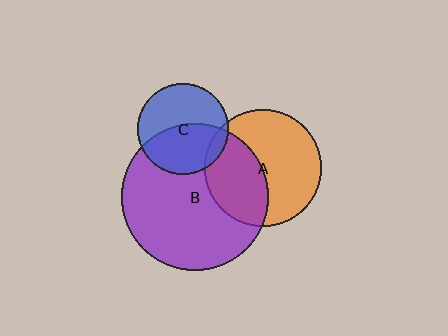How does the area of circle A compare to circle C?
Approximately 1.6 times.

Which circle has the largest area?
Circle B (purple).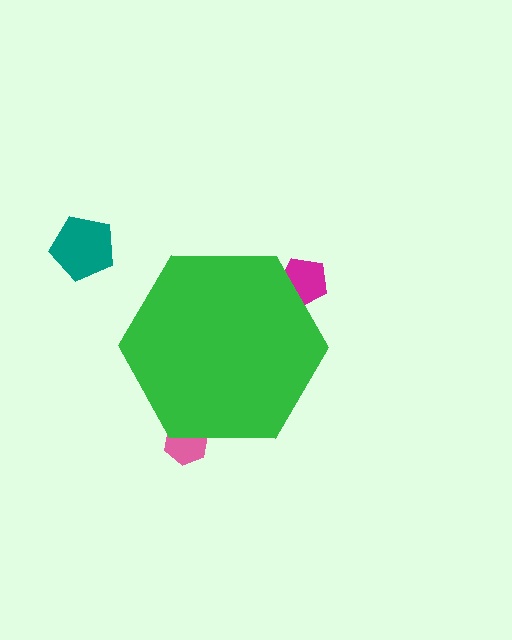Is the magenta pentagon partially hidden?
Yes, the magenta pentagon is partially hidden behind the green hexagon.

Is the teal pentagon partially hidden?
No, the teal pentagon is fully visible.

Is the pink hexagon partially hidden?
Yes, the pink hexagon is partially hidden behind the green hexagon.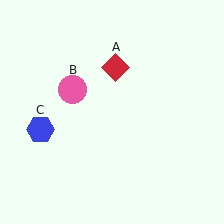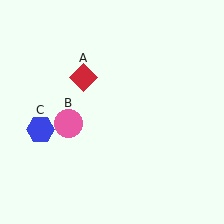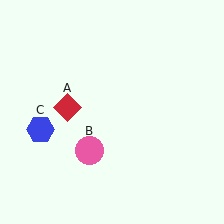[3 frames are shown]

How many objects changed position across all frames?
2 objects changed position: red diamond (object A), pink circle (object B).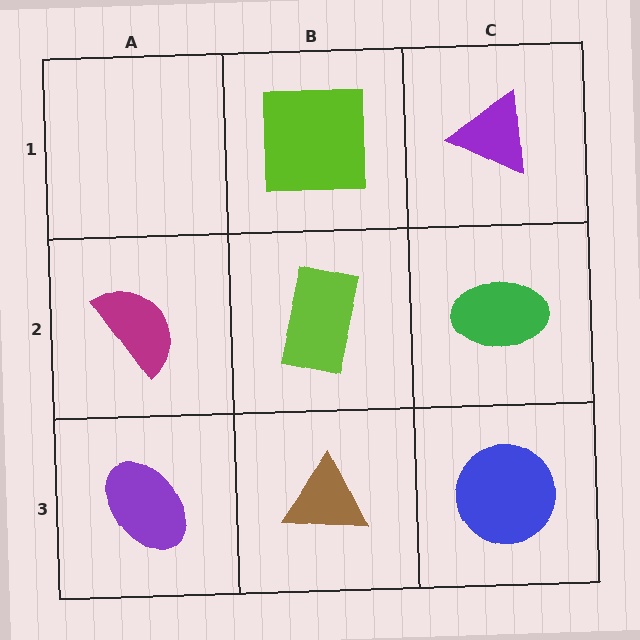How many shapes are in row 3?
3 shapes.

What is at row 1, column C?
A purple triangle.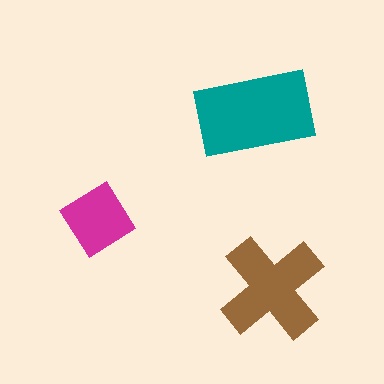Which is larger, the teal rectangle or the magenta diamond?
The teal rectangle.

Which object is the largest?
The teal rectangle.